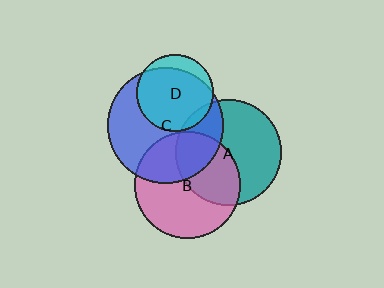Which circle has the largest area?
Circle C (blue).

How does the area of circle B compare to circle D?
Approximately 1.9 times.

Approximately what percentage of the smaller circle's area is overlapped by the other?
Approximately 35%.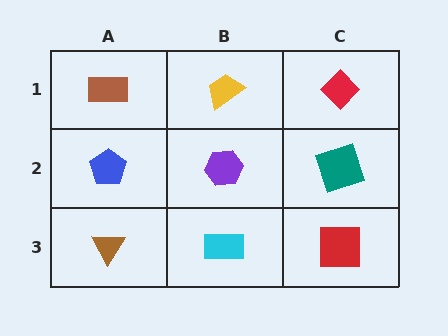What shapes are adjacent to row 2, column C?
A red diamond (row 1, column C), a red square (row 3, column C), a purple hexagon (row 2, column B).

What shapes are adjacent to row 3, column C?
A teal square (row 2, column C), a cyan rectangle (row 3, column B).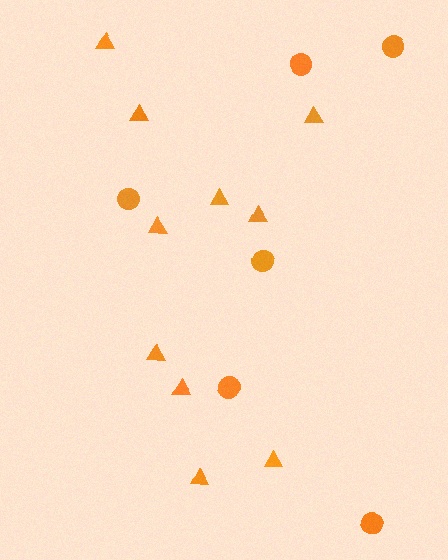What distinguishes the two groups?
There are 2 groups: one group of circles (6) and one group of triangles (10).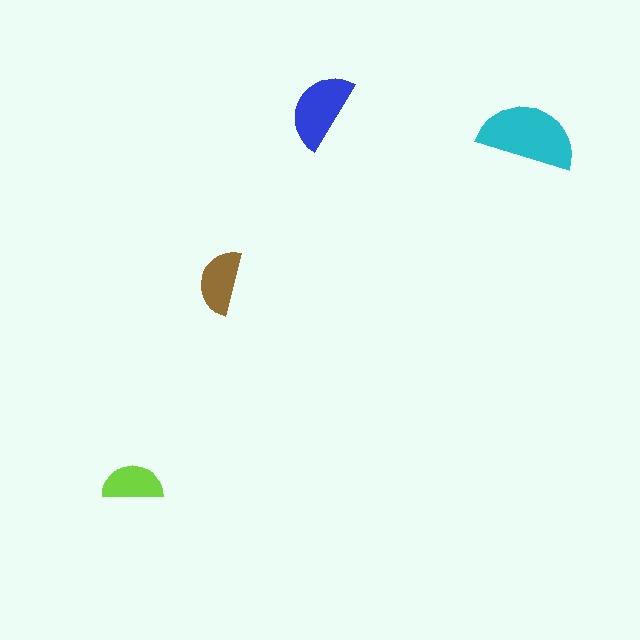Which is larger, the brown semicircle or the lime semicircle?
The brown one.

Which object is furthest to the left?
The lime semicircle is leftmost.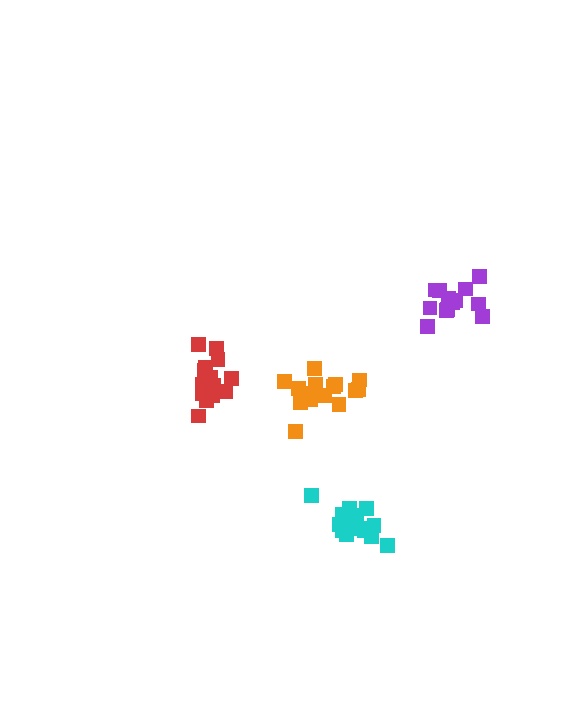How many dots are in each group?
Group 1: 15 dots, Group 2: 13 dots, Group 3: 16 dots, Group 4: 16 dots (60 total).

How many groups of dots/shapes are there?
There are 4 groups.